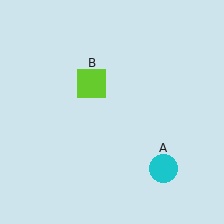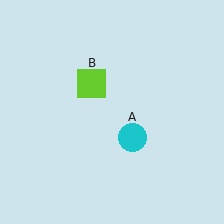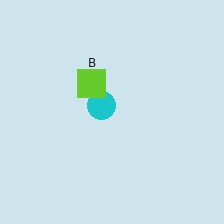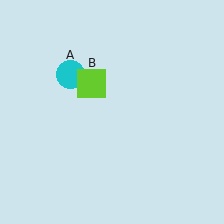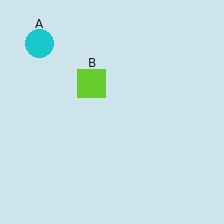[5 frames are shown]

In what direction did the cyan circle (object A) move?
The cyan circle (object A) moved up and to the left.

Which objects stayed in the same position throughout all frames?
Lime square (object B) remained stationary.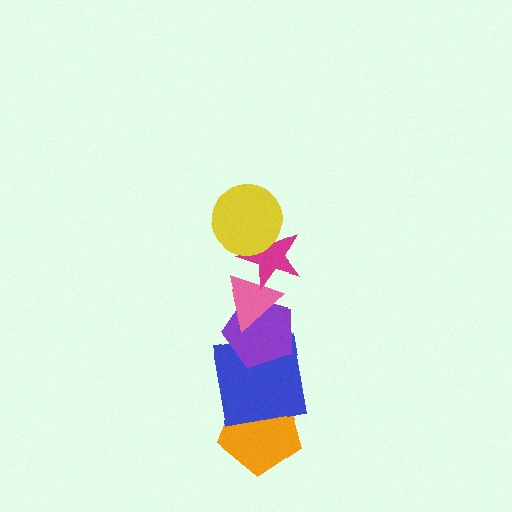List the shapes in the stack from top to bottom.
From top to bottom: the yellow circle, the magenta star, the pink triangle, the purple pentagon, the blue square, the orange pentagon.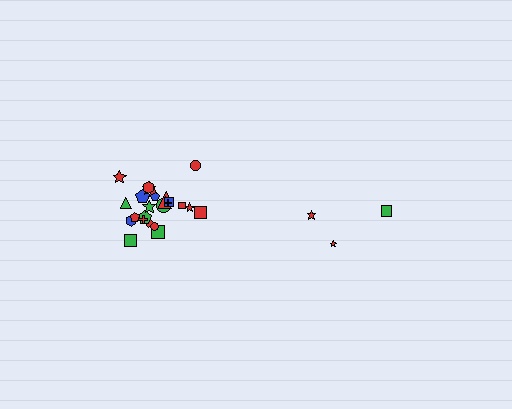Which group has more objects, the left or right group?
The left group.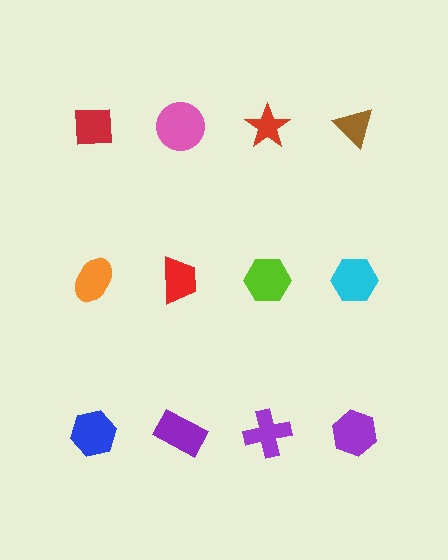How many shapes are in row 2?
4 shapes.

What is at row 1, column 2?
A pink circle.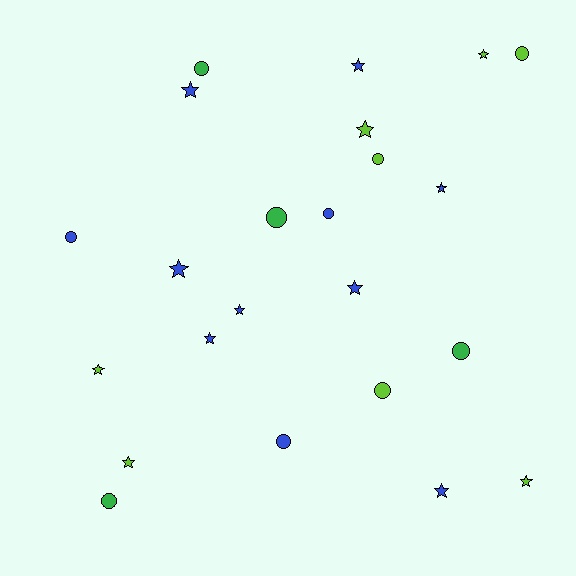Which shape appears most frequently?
Star, with 13 objects.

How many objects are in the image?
There are 23 objects.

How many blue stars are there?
There are 8 blue stars.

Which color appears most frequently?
Blue, with 11 objects.